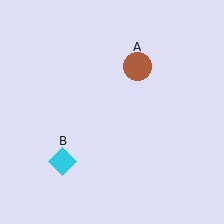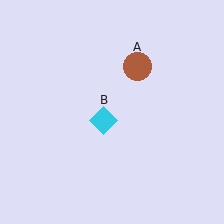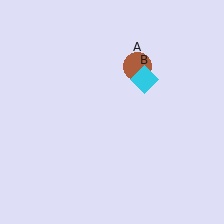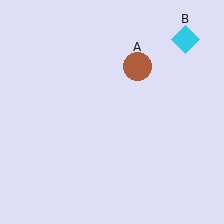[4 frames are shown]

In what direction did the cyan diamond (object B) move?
The cyan diamond (object B) moved up and to the right.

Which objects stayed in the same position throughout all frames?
Brown circle (object A) remained stationary.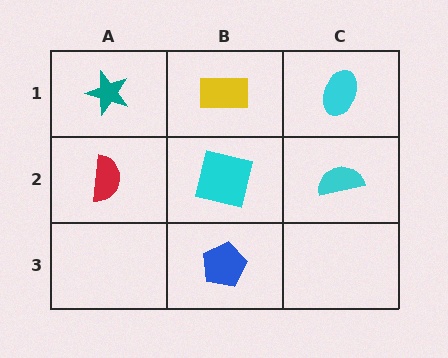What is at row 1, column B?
A yellow rectangle.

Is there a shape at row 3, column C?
No, that cell is empty.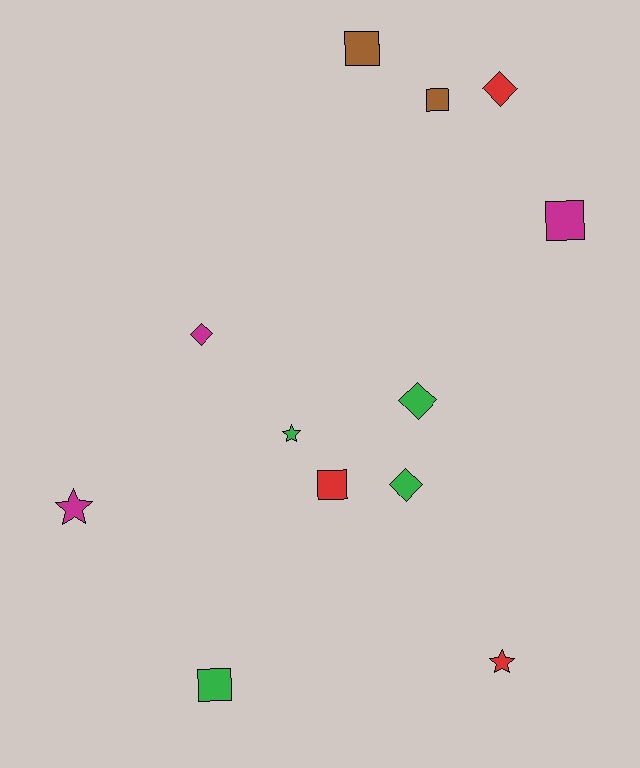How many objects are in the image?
There are 12 objects.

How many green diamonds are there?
There are 2 green diamonds.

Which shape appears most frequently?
Square, with 5 objects.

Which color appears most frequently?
Green, with 4 objects.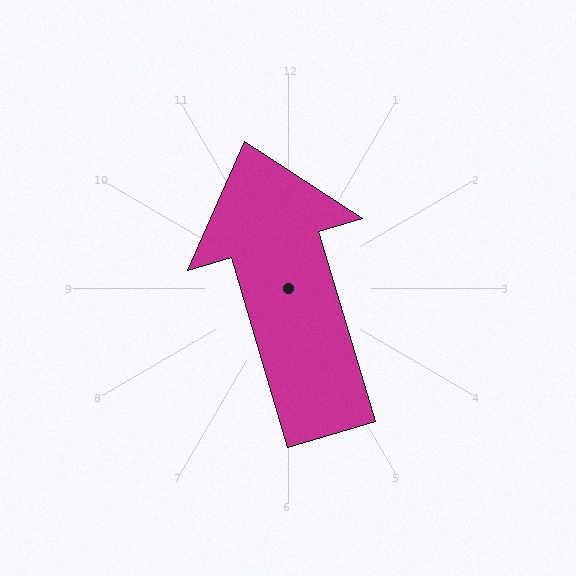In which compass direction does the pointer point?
North.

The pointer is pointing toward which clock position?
Roughly 11 o'clock.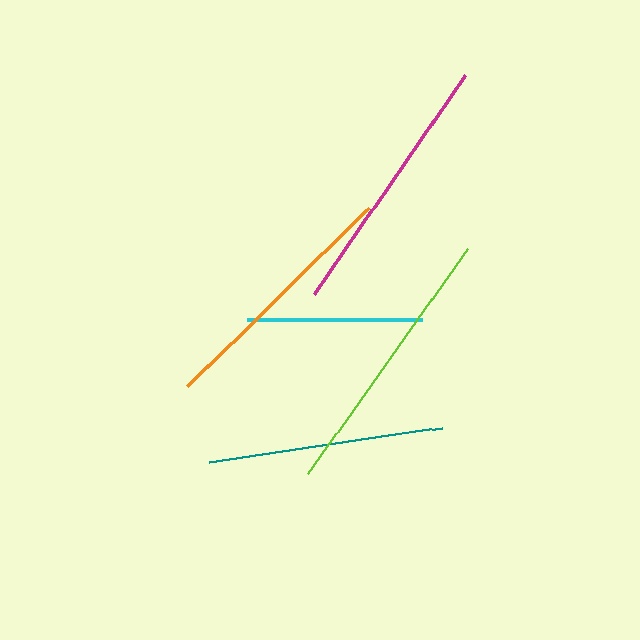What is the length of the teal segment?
The teal segment is approximately 235 pixels long.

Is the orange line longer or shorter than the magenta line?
The magenta line is longer than the orange line.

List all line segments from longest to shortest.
From longest to shortest: lime, magenta, orange, teal, cyan.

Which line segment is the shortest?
The cyan line is the shortest at approximately 175 pixels.